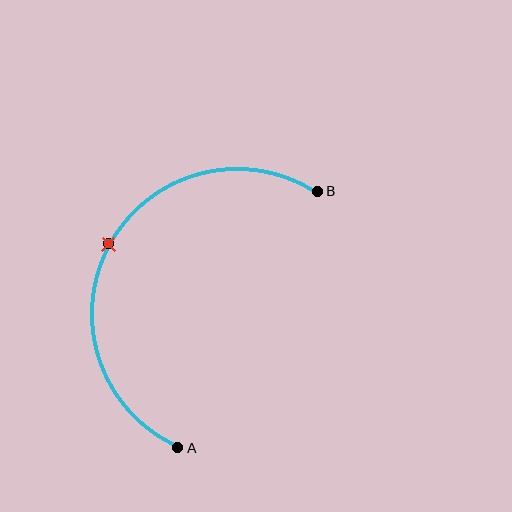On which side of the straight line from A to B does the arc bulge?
The arc bulges to the left of the straight line connecting A and B.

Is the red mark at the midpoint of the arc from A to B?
Yes. The red mark lies on the arc at equal arc-length from both A and B — it is the arc midpoint.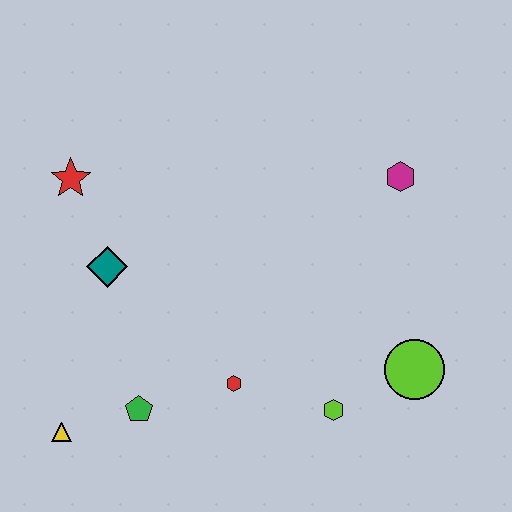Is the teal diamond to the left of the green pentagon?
Yes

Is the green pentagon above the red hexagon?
No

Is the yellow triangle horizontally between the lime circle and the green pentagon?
No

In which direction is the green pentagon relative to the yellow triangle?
The green pentagon is to the right of the yellow triangle.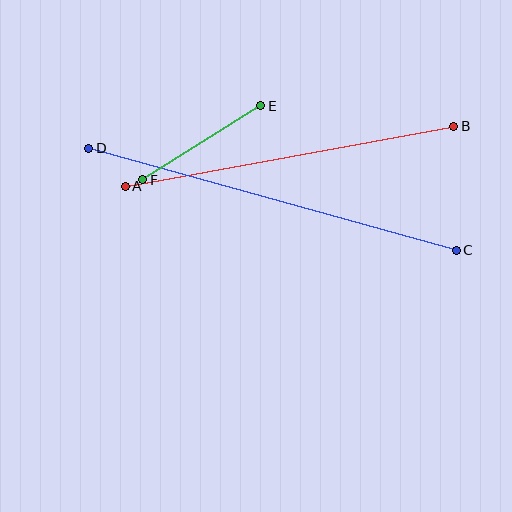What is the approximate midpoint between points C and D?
The midpoint is at approximately (273, 199) pixels.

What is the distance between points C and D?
The distance is approximately 381 pixels.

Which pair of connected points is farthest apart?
Points C and D are farthest apart.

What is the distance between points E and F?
The distance is approximately 139 pixels.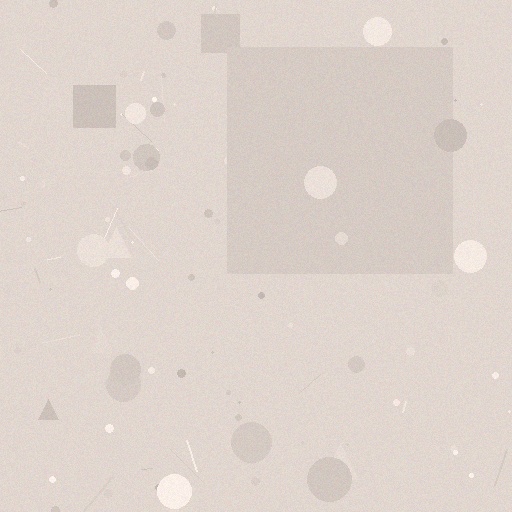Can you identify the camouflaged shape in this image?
The camouflaged shape is a square.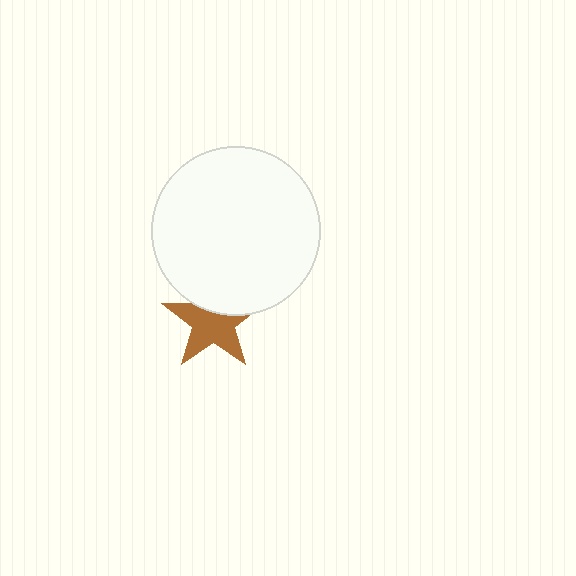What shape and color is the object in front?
The object in front is a white circle.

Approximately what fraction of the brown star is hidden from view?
Roughly 33% of the brown star is hidden behind the white circle.